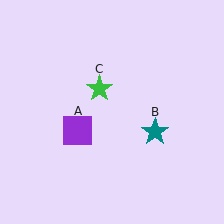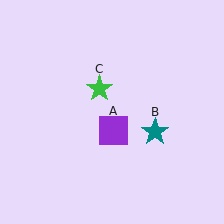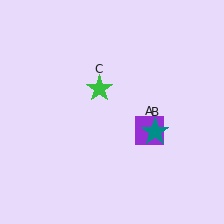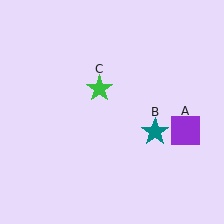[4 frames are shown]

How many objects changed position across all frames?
1 object changed position: purple square (object A).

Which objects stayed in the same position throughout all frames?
Teal star (object B) and green star (object C) remained stationary.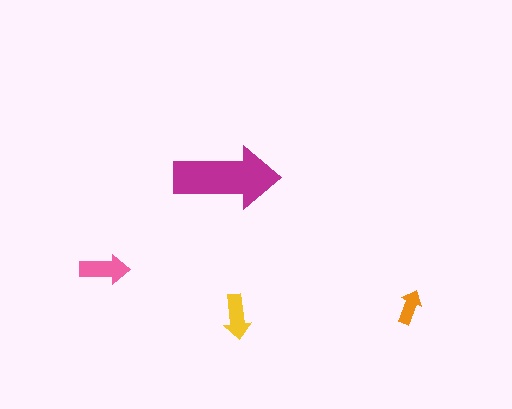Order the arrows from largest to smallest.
the magenta one, the pink one, the yellow one, the orange one.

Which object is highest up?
The magenta arrow is topmost.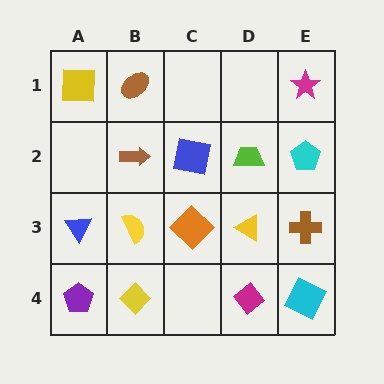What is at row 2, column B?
A brown arrow.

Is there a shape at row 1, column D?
No, that cell is empty.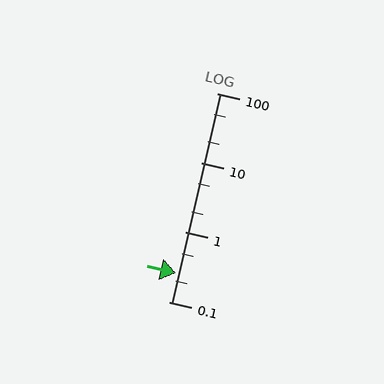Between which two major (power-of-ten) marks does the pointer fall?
The pointer is between 0.1 and 1.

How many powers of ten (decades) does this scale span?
The scale spans 3 decades, from 0.1 to 100.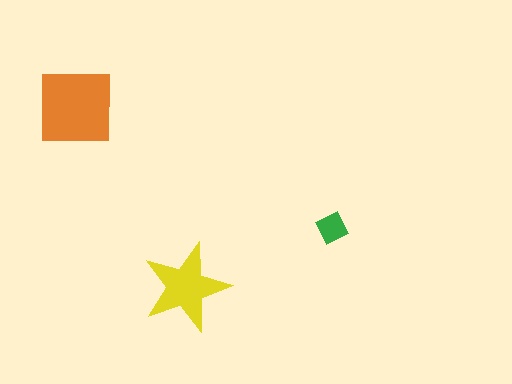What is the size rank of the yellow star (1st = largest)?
2nd.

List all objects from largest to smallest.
The orange square, the yellow star, the green diamond.